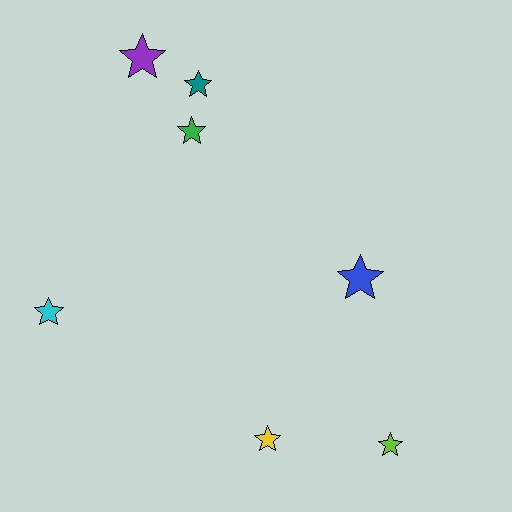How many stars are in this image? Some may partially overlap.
There are 7 stars.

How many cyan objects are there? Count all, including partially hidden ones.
There is 1 cyan object.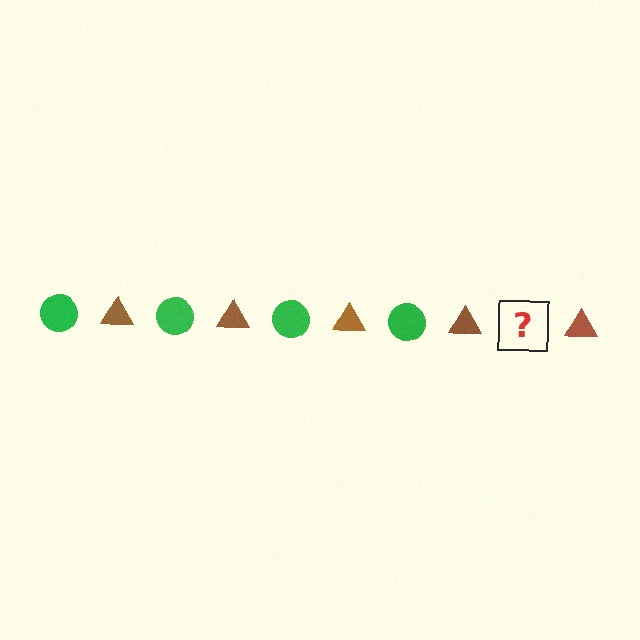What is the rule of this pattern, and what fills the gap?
The rule is that the pattern alternates between green circle and brown triangle. The gap should be filled with a green circle.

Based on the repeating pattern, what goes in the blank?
The blank should be a green circle.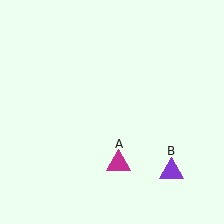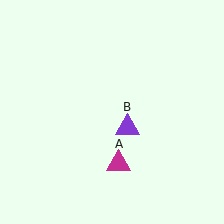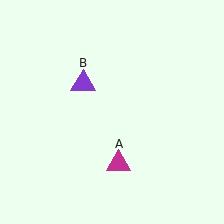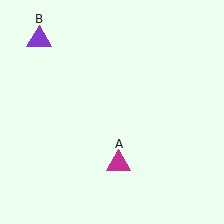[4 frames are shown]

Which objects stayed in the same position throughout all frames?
Magenta triangle (object A) remained stationary.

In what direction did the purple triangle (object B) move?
The purple triangle (object B) moved up and to the left.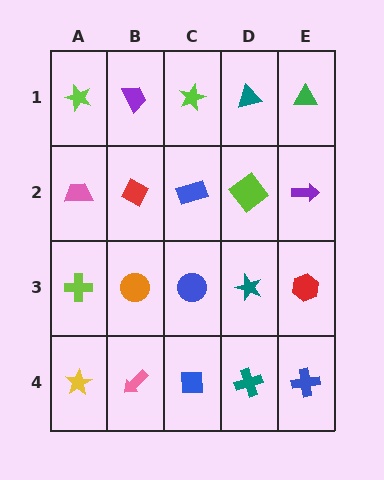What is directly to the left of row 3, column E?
A teal star.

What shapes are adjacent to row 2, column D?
A teal triangle (row 1, column D), a teal star (row 3, column D), a blue rectangle (row 2, column C), a purple arrow (row 2, column E).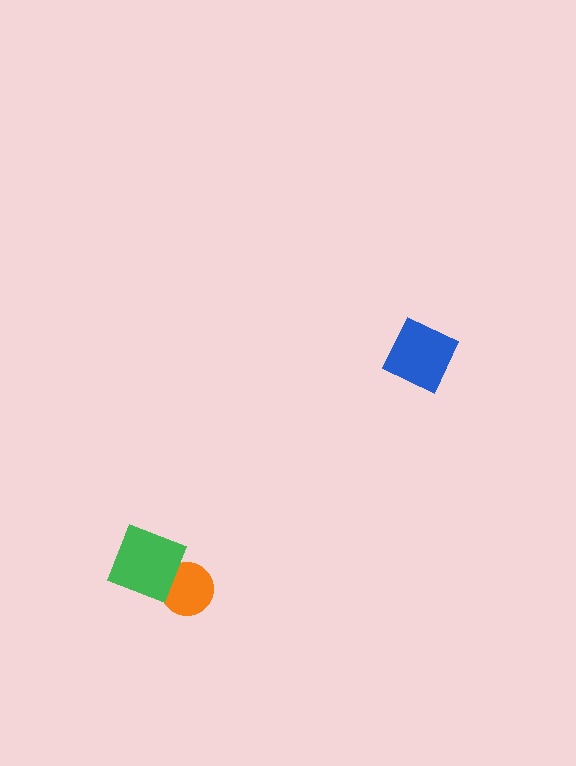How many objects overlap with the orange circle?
1 object overlaps with the orange circle.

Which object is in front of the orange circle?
The green diamond is in front of the orange circle.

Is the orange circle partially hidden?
Yes, it is partially covered by another shape.